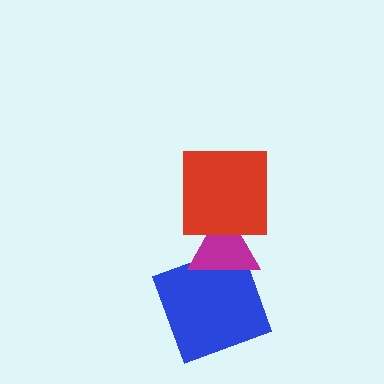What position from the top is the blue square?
The blue square is 3rd from the top.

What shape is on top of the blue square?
The magenta triangle is on top of the blue square.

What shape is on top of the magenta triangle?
The red square is on top of the magenta triangle.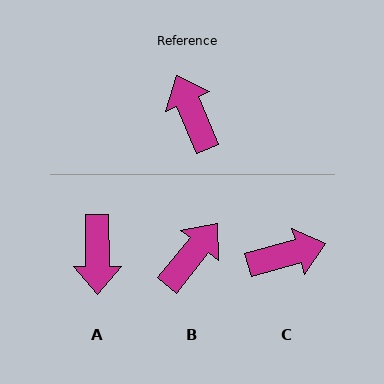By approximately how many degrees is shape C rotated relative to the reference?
Approximately 98 degrees clockwise.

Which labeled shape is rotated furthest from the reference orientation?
A, about 157 degrees away.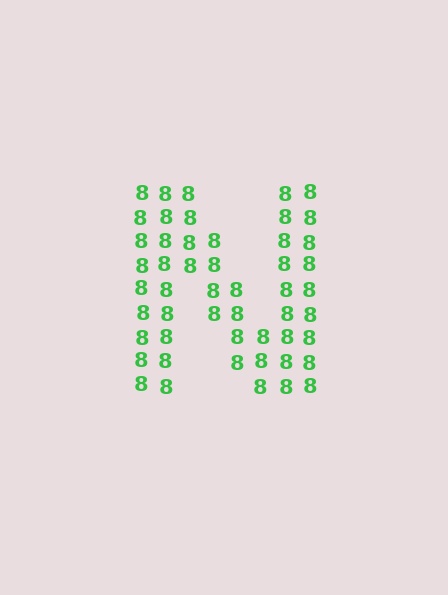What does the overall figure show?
The overall figure shows the letter N.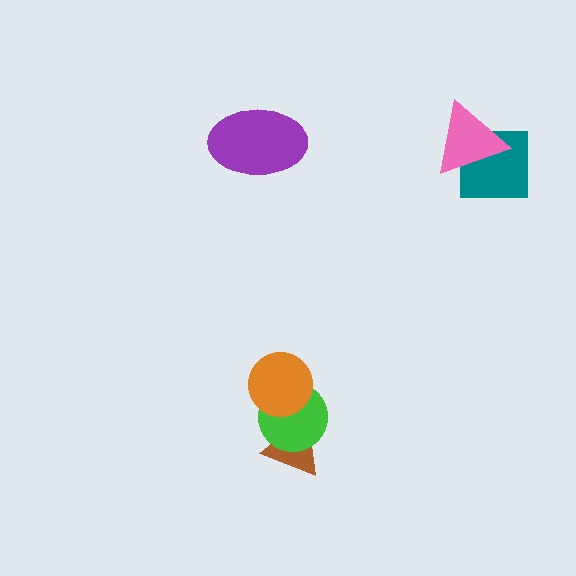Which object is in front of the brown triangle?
The green circle is in front of the brown triangle.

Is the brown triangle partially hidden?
Yes, it is partially covered by another shape.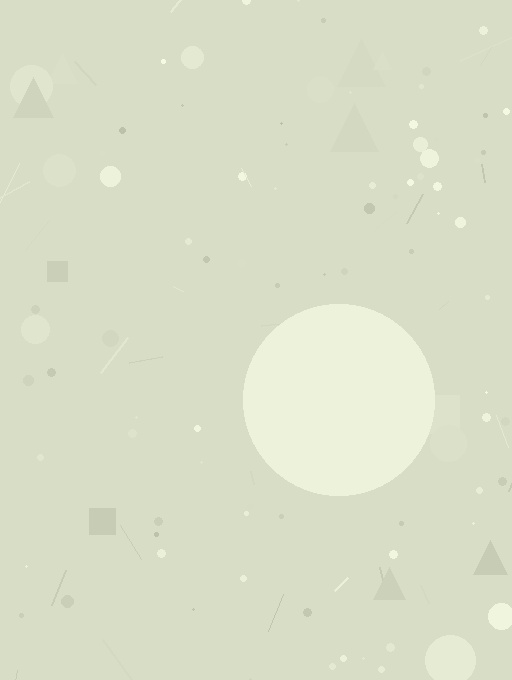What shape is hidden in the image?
A circle is hidden in the image.